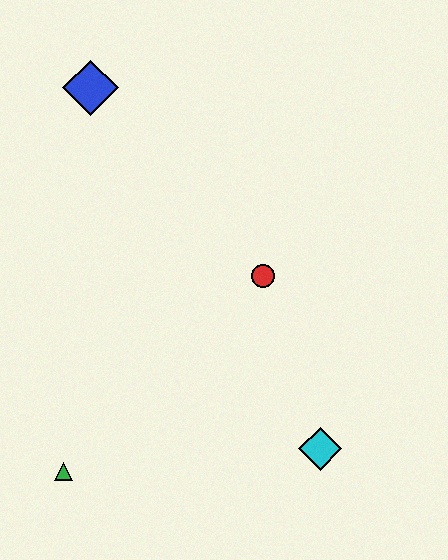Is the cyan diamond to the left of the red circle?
No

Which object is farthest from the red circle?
The green triangle is farthest from the red circle.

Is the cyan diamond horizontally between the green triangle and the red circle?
No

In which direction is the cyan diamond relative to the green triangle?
The cyan diamond is to the right of the green triangle.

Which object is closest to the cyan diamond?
The red circle is closest to the cyan diamond.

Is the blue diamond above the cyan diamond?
Yes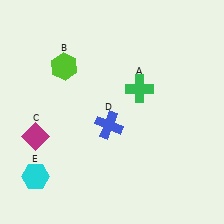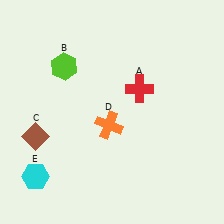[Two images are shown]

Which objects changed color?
A changed from green to red. C changed from magenta to brown. D changed from blue to orange.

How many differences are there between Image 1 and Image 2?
There are 3 differences between the two images.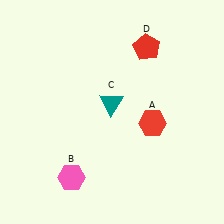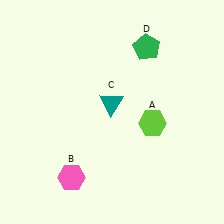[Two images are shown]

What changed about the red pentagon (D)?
In Image 1, D is red. In Image 2, it changed to green.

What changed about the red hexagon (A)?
In Image 1, A is red. In Image 2, it changed to lime.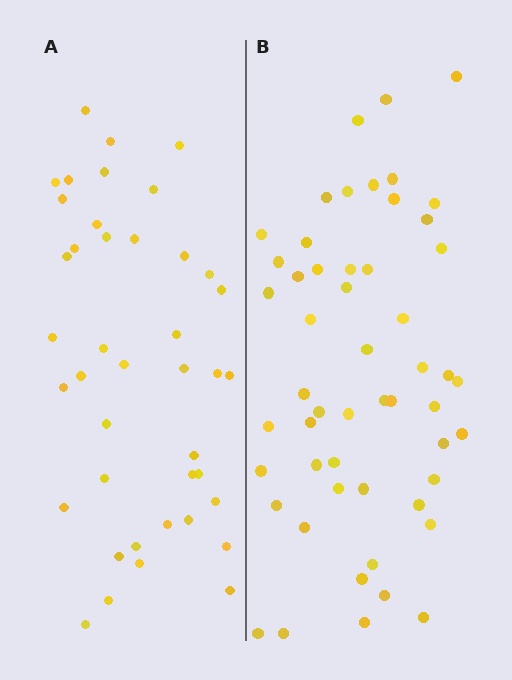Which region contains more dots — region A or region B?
Region B (the right region) has more dots.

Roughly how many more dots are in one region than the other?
Region B has roughly 12 or so more dots than region A.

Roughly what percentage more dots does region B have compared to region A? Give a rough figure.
About 30% more.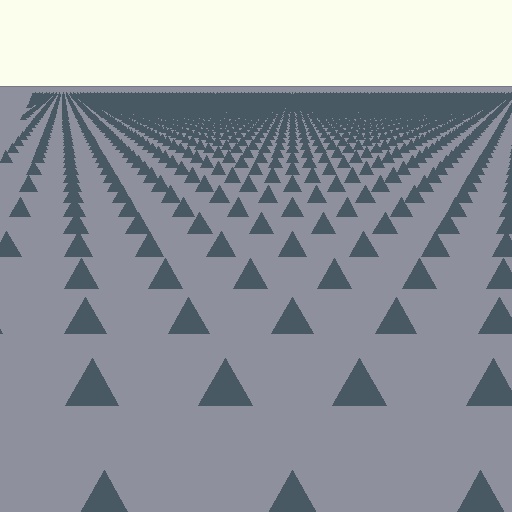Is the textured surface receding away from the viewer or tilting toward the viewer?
The surface is receding away from the viewer. Texture elements get smaller and denser toward the top.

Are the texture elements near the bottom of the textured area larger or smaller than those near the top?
Larger. Near the bottom, elements are closer to the viewer and appear at a bigger on-screen size.